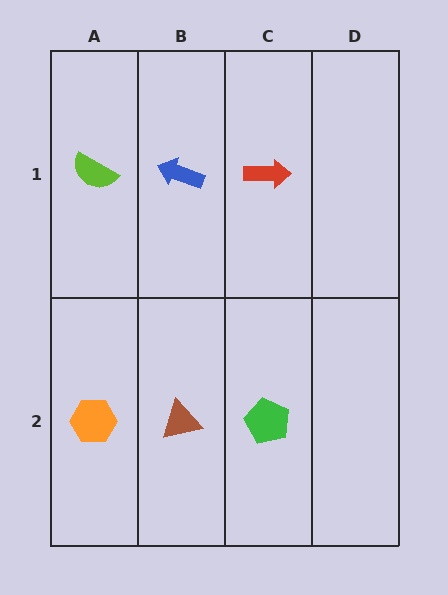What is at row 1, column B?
A blue arrow.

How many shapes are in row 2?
3 shapes.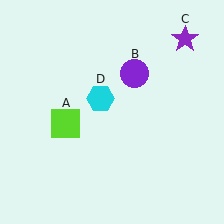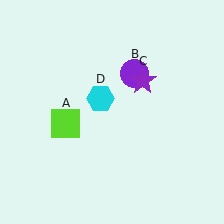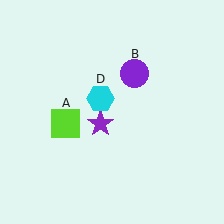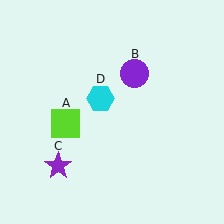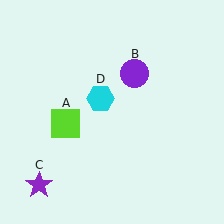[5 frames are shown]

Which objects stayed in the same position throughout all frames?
Lime square (object A) and purple circle (object B) and cyan hexagon (object D) remained stationary.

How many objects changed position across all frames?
1 object changed position: purple star (object C).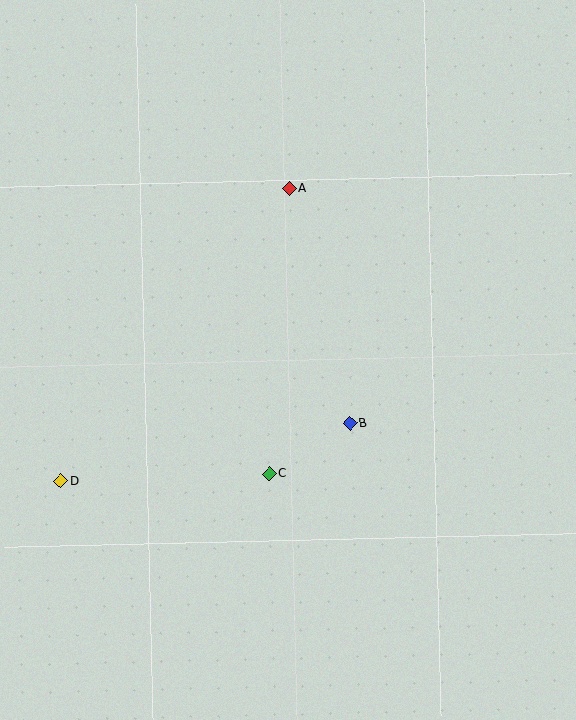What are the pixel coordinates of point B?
Point B is at (350, 423).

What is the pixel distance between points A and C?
The distance between A and C is 286 pixels.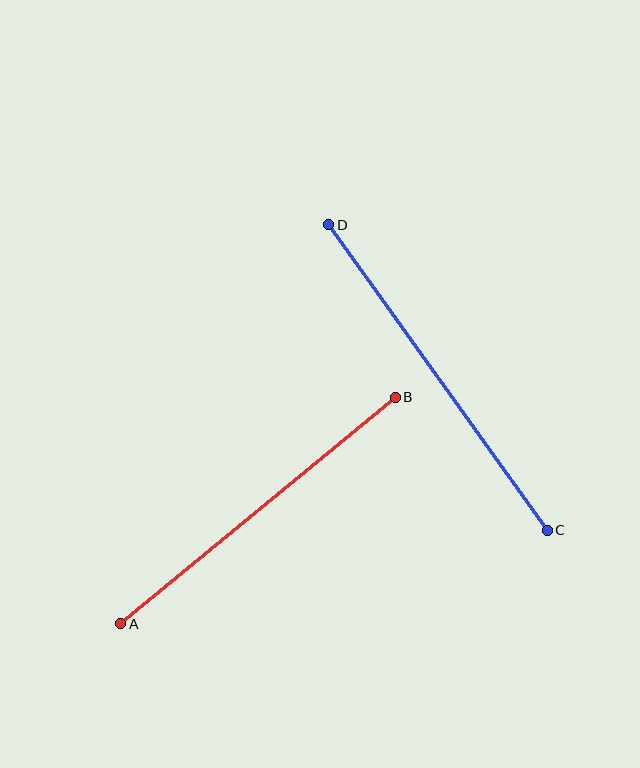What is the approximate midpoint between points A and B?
The midpoint is at approximately (258, 511) pixels.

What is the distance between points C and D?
The distance is approximately 376 pixels.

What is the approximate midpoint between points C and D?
The midpoint is at approximately (438, 377) pixels.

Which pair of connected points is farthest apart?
Points C and D are farthest apart.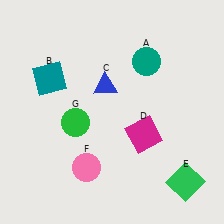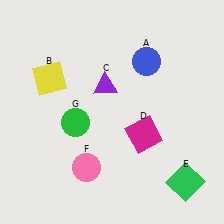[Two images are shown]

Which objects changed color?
A changed from teal to blue. B changed from teal to yellow. C changed from blue to purple.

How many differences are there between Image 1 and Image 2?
There are 3 differences between the two images.